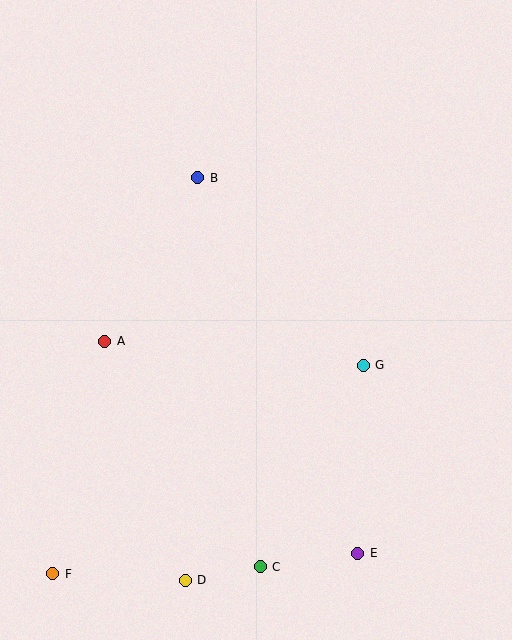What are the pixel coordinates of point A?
Point A is at (105, 342).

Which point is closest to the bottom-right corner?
Point E is closest to the bottom-right corner.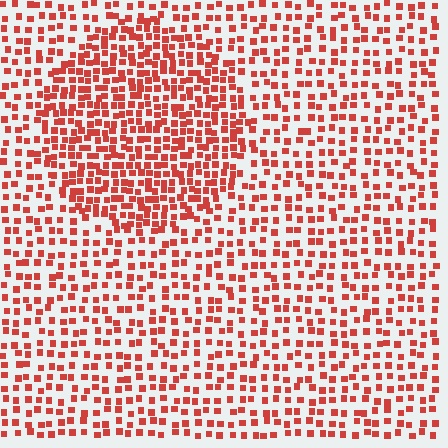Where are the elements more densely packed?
The elements are more densely packed inside the circle boundary.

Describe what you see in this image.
The image contains small red elements arranged at two different densities. A circle-shaped region is visible where the elements are more densely packed than the surrounding area.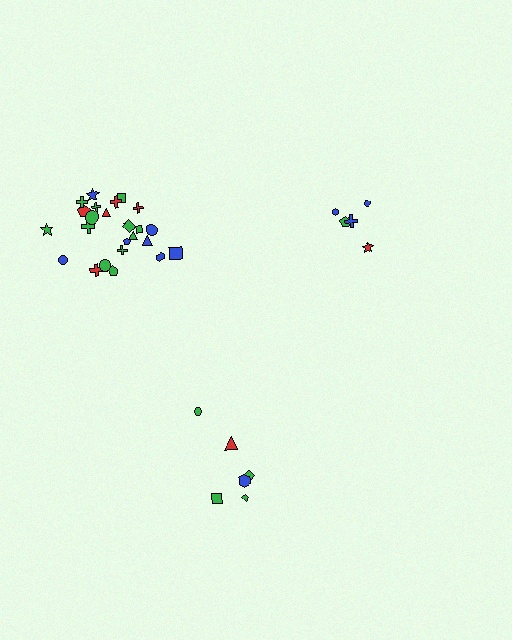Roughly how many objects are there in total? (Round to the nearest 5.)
Roughly 35 objects in total.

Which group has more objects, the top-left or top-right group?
The top-left group.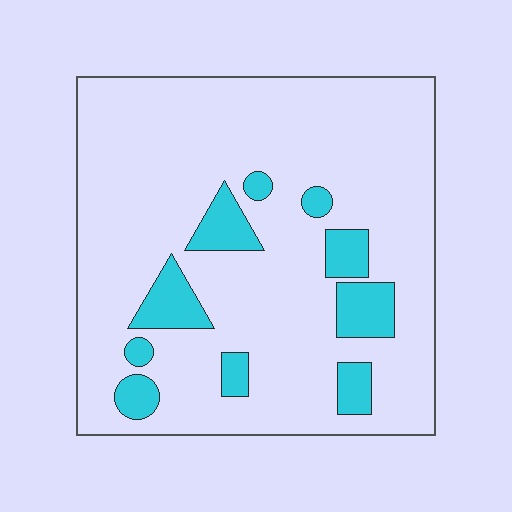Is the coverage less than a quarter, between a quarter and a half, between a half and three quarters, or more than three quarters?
Less than a quarter.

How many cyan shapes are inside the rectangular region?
10.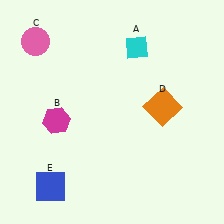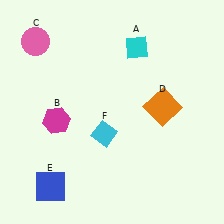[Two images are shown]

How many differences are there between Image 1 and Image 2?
There is 1 difference between the two images.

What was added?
A cyan diamond (F) was added in Image 2.